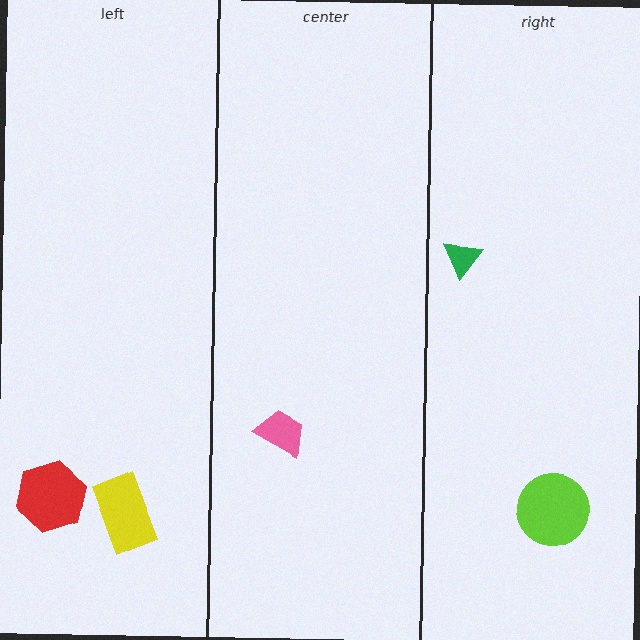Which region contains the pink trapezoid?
The center region.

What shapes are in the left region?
The yellow rectangle, the red hexagon.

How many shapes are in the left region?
2.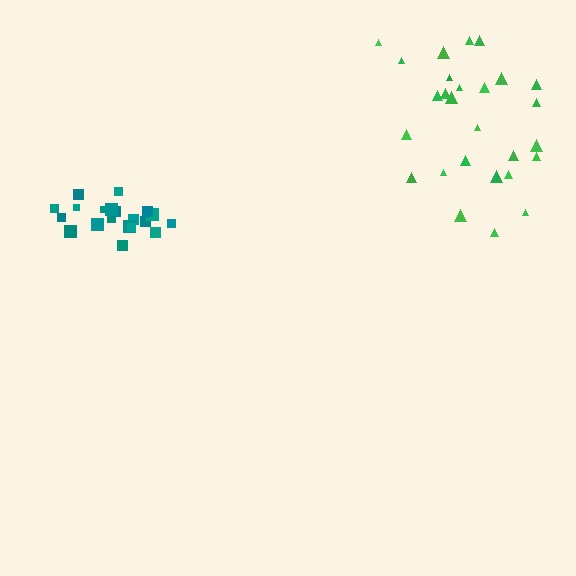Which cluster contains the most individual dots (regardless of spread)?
Green (27).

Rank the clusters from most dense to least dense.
teal, green.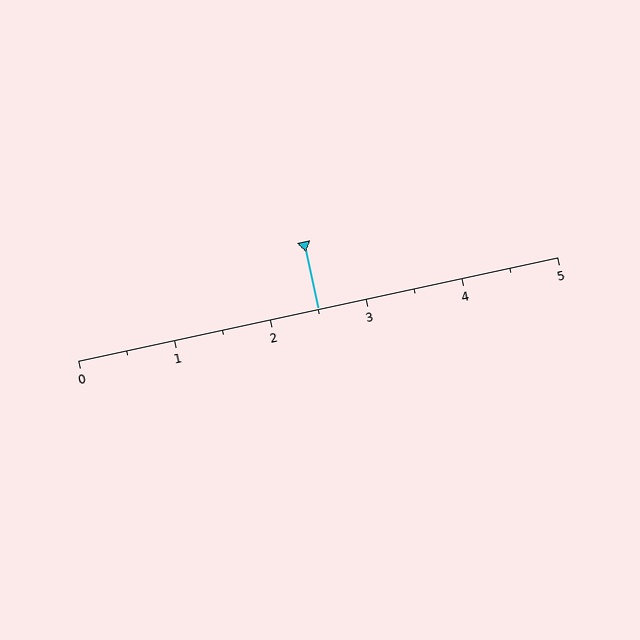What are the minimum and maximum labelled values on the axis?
The axis runs from 0 to 5.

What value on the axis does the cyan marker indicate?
The marker indicates approximately 2.5.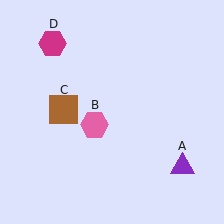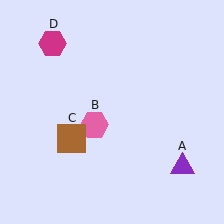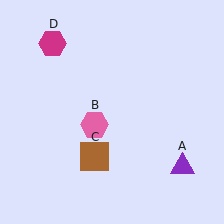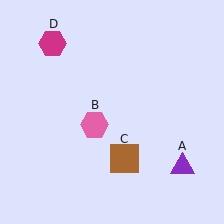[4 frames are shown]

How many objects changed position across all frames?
1 object changed position: brown square (object C).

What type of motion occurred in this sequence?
The brown square (object C) rotated counterclockwise around the center of the scene.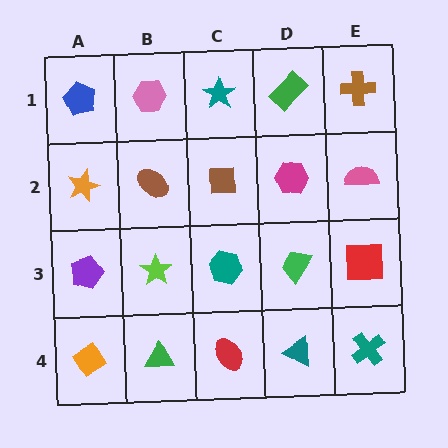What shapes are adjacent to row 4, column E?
A red square (row 3, column E), a teal triangle (row 4, column D).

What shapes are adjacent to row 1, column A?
An orange star (row 2, column A), a pink hexagon (row 1, column B).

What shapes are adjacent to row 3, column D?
A magenta hexagon (row 2, column D), a teal triangle (row 4, column D), a teal hexagon (row 3, column C), a red square (row 3, column E).